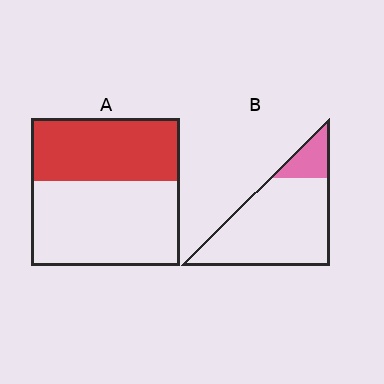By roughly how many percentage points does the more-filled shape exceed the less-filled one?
By roughly 25 percentage points (A over B).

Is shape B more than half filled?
No.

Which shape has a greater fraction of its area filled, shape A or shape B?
Shape A.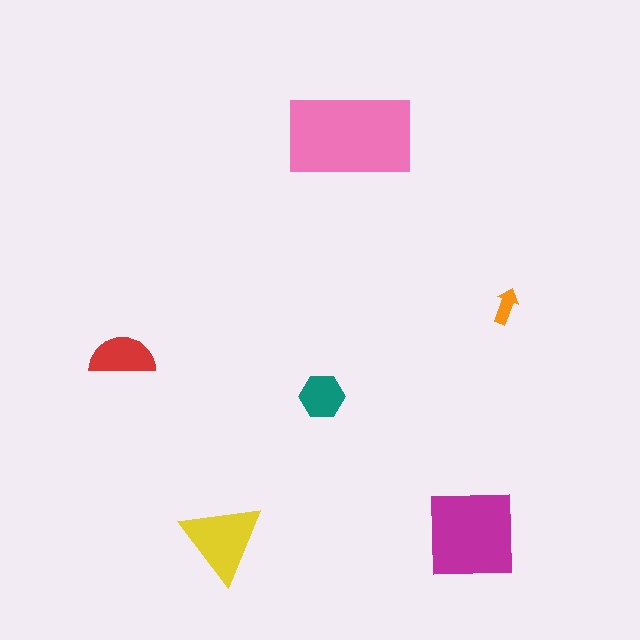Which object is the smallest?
The orange arrow.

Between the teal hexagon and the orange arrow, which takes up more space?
The teal hexagon.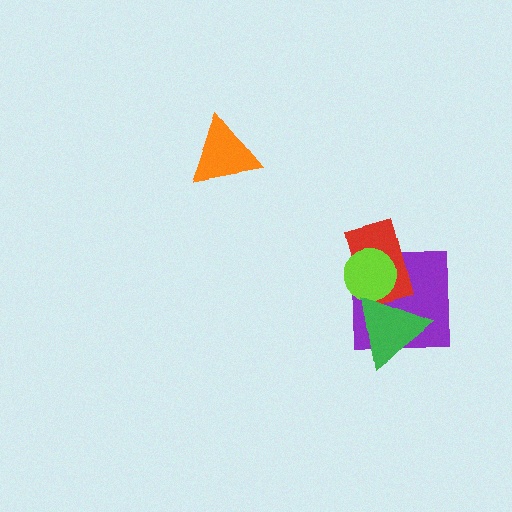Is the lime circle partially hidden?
Yes, it is partially covered by another shape.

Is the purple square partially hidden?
Yes, it is partially covered by another shape.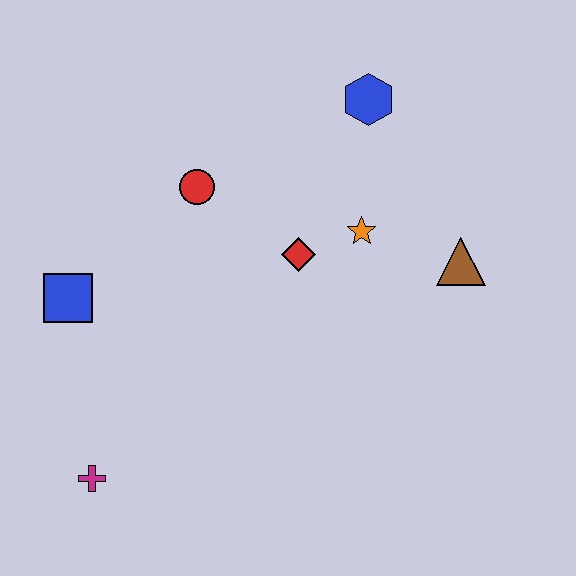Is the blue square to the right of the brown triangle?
No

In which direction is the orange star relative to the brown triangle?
The orange star is to the left of the brown triangle.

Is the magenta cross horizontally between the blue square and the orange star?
Yes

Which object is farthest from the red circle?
The magenta cross is farthest from the red circle.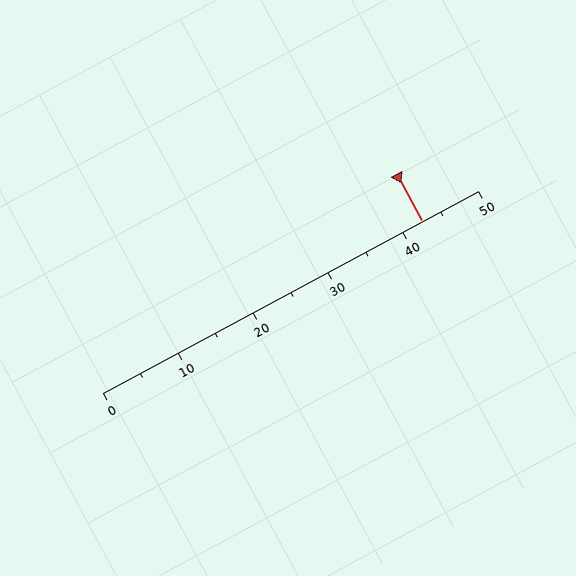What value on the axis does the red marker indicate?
The marker indicates approximately 42.5.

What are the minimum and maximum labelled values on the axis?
The axis runs from 0 to 50.